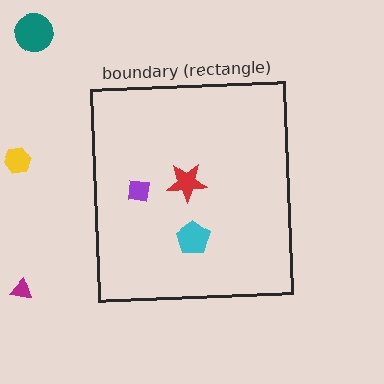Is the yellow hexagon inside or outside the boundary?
Outside.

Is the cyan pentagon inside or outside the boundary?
Inside.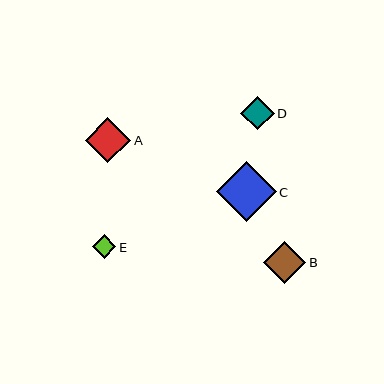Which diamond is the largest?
Diamond C is the largest with a size of approximately 60 pixels.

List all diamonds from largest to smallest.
From largest to smallest: C, A, B, D, E.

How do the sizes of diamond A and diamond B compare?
Diamond A and diamond B are approximately the same size.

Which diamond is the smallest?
Diamond E is the smallest with a size of approximately 24 pixels.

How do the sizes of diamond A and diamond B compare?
Diamond A and diamond B are approximately the same size.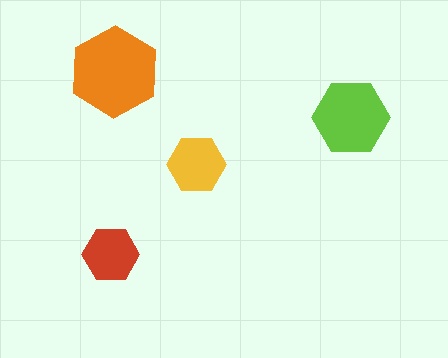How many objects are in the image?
There are 4 objects in the image.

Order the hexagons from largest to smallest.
the orange one, the lime one, the yellow one, the red one.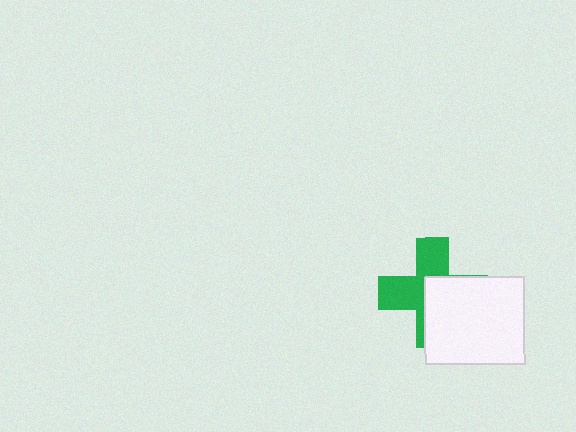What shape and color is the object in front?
The object in front is a white rectangle.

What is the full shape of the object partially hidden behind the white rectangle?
The partially hidden object is a green cross.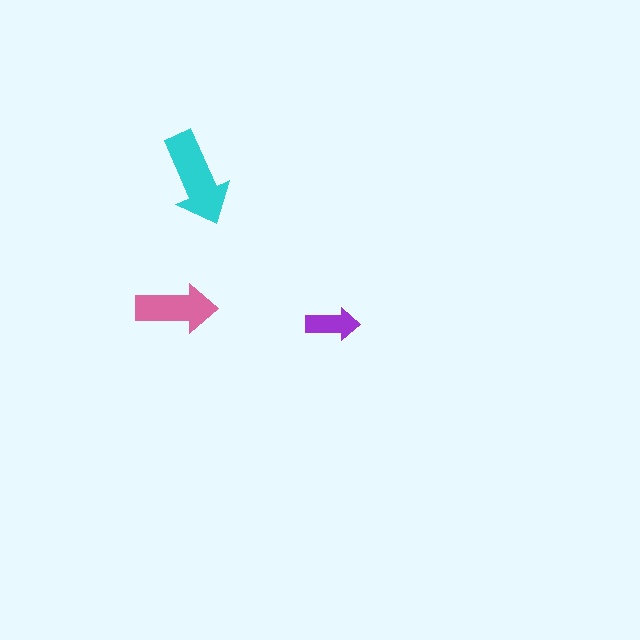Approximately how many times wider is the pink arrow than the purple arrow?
About 1.5 times wider.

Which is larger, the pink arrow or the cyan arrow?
The cyan one.